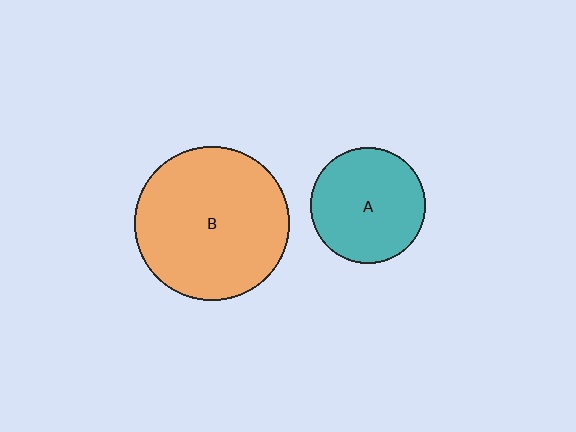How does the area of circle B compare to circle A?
Approximately 1.8 times.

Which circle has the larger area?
Circle B (orange).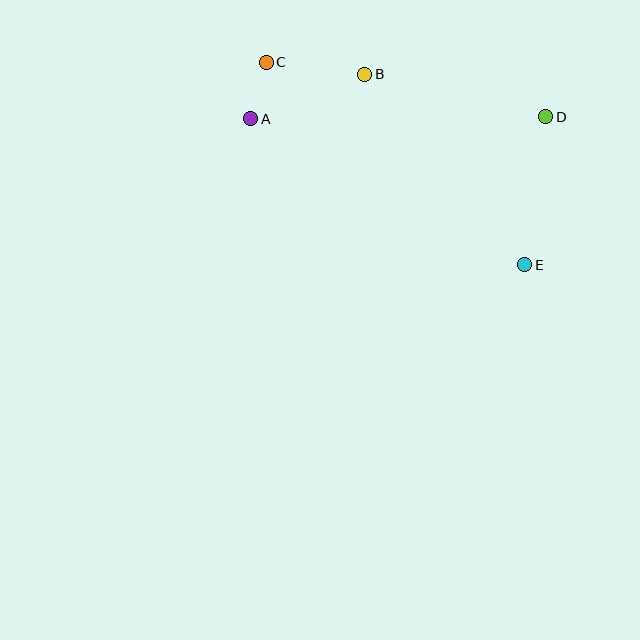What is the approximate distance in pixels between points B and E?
The distance between B and E is approximately 249 pixels.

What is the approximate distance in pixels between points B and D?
The distance between B and D is approximately 186 pixels.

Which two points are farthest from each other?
Points C and E are farthest from each other.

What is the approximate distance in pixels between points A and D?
The distance between A and D is approximately 295 pixels.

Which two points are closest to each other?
Points A and C are closest to each other.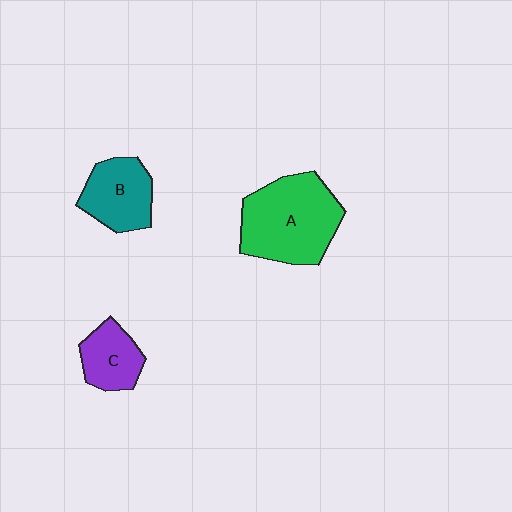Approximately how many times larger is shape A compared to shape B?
Approximately 1.7 times.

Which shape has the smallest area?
Shape C (purple).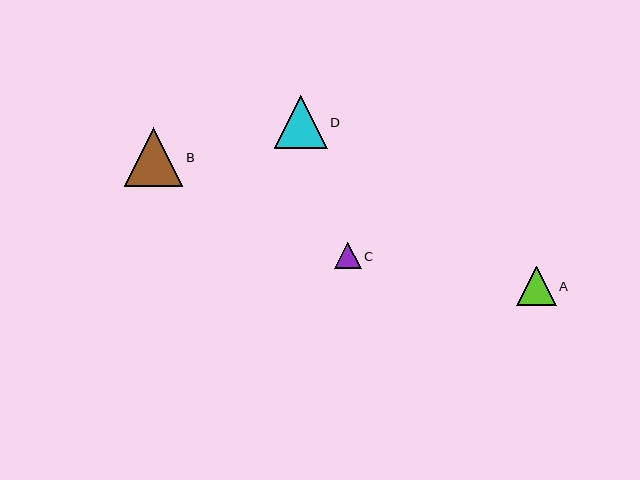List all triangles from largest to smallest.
From largest to smallest: B, D, A, C.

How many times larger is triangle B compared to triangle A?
Triangle B is approximately 1.5 times the size of triangle A.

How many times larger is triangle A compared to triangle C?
Triangle A is approximately 1.5 times the size of triangle C.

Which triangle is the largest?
Triangle B is the largest with a size of approximately 59 pixels.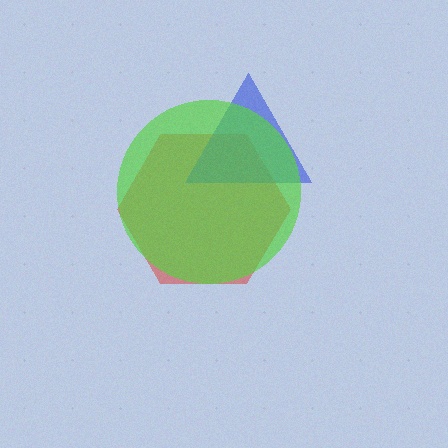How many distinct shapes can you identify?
There are 3 distinct shapes: a red hexagon, a blue triangle, a lime circle.